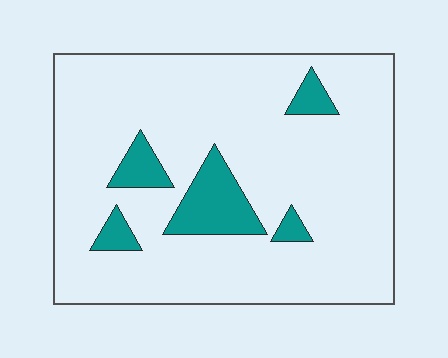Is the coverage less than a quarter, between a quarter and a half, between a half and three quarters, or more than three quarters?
Less than a quarter.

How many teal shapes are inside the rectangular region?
5.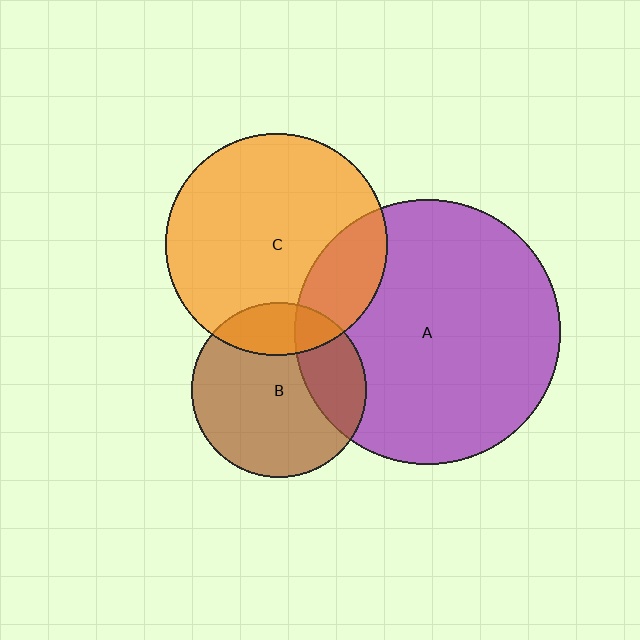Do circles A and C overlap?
Yes.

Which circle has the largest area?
Circle A (purple).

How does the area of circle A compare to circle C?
Approximately 1.4 times.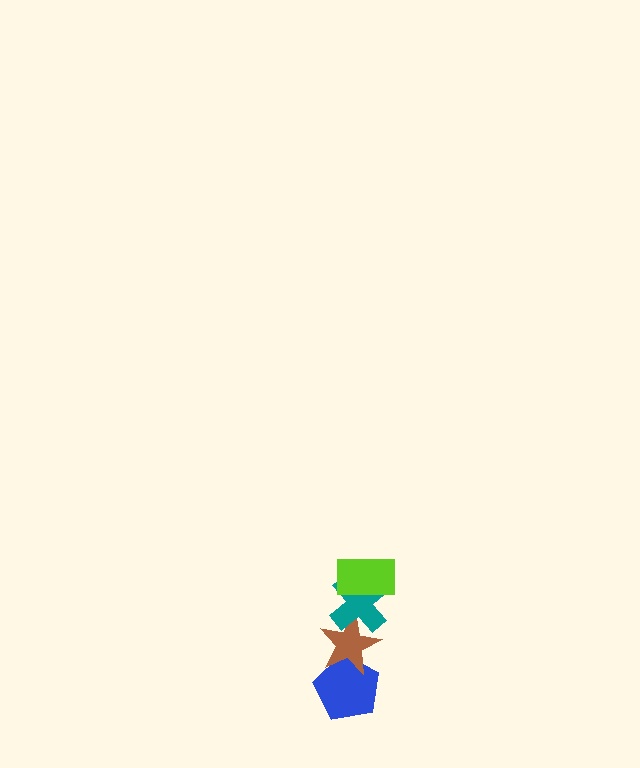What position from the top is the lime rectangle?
The lime rectangle is 1st from the top.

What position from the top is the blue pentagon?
The blue pentagon is 4th from the top.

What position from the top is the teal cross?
The teal cross is 2nd from the top.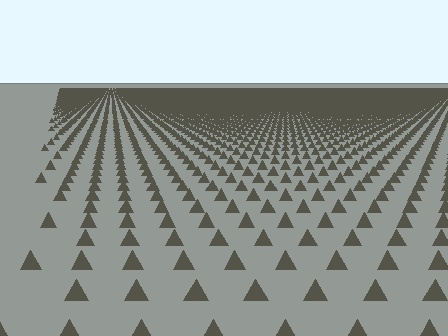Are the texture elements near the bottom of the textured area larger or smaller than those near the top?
Larger. Near the bottom, elements are closer to the viewer and appear at a bigger on-screen size.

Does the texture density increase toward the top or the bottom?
Density increases toward the top.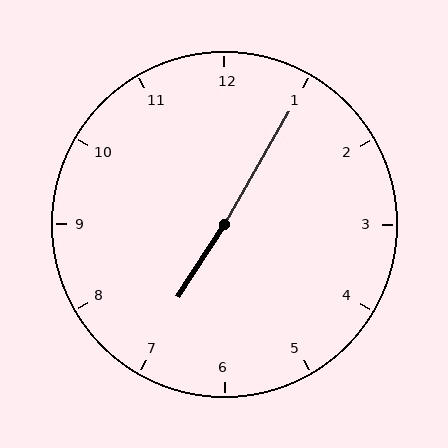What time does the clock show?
7:05.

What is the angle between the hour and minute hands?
Approximately 178 degrees.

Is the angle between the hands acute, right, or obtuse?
It is obtuse.